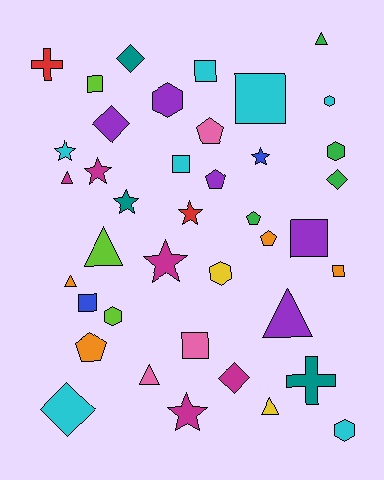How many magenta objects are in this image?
There are 5 magenta objects.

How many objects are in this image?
There are 40 objects.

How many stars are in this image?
There are 7 stars.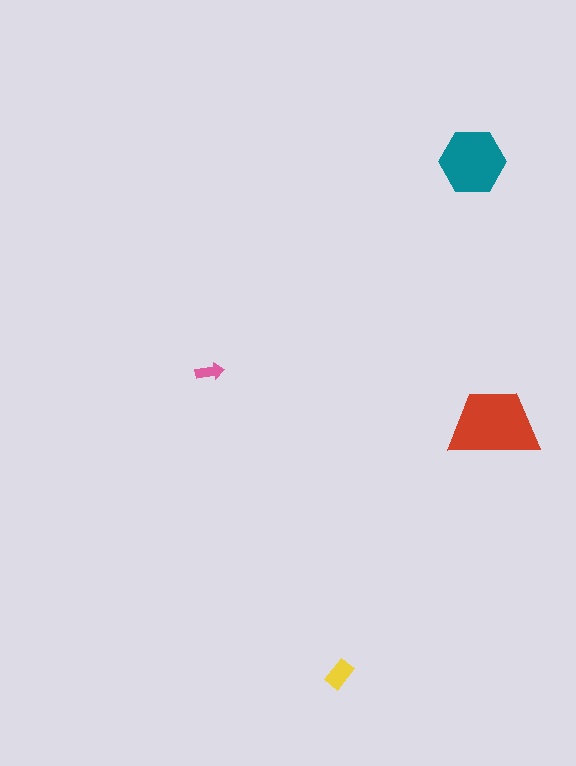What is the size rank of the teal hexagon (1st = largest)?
2nd.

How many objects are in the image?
There are 4 objects in the image.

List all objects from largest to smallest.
The red trapezoid, the teal hexagon, the yellow rectangle, the pink arrow.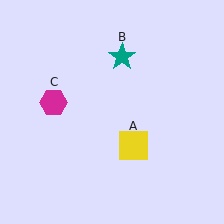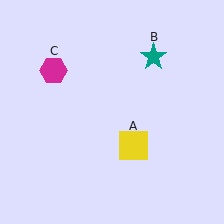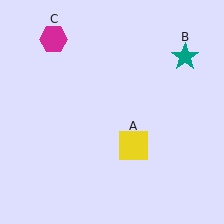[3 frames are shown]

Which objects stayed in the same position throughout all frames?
Yellow square (object A) remained stationary.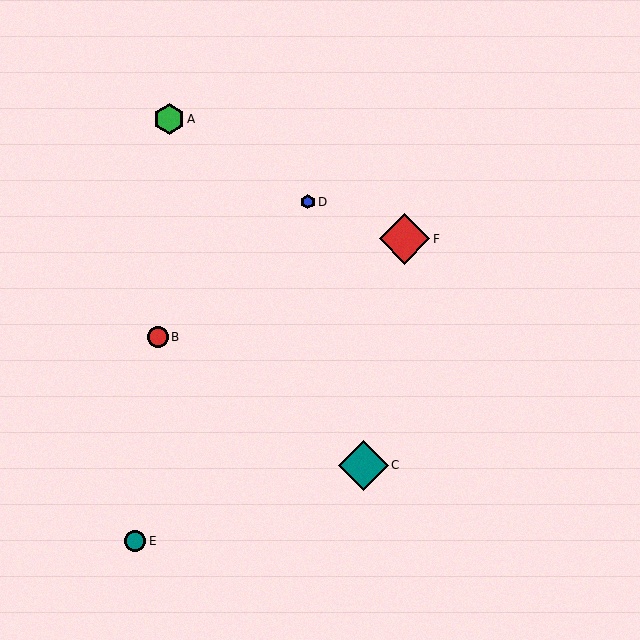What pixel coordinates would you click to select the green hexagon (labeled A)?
Click at (169, 119) to select the green hexagon A.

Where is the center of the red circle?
The center of the red circle is at (158, 337).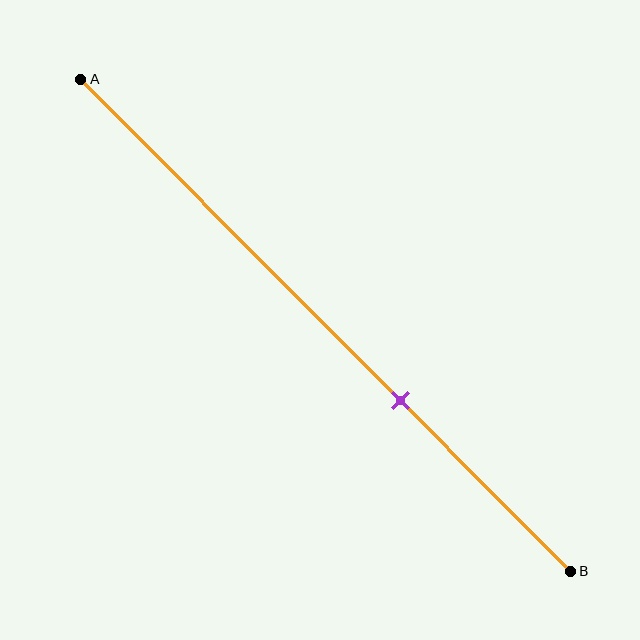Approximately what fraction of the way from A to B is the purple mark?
The purple mark is approximately 65% of the way from A to B.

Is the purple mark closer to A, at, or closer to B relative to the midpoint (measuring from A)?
The purple mark is closer to point B than the midpoint of segment AB.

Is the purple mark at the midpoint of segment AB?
No, the mark is at about 65% from A, not at the 50% midpoint.